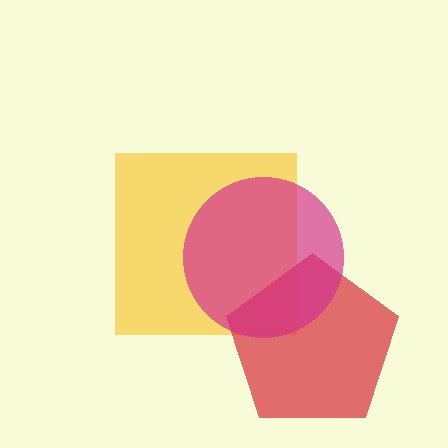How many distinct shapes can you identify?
There are 3 distinct shapes: a yellow square, a red pentagon, a magenta circle.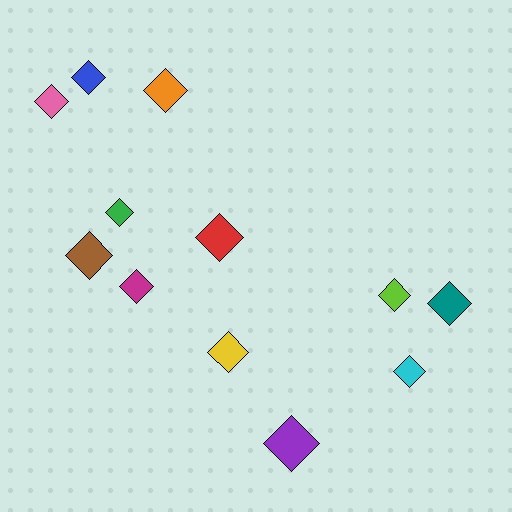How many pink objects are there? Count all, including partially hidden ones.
There is 1 pink object.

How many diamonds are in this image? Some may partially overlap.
There are 12 diamonds.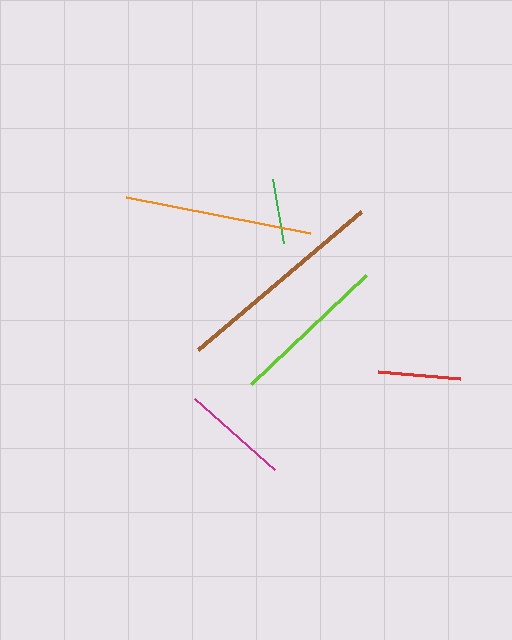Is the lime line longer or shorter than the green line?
The lime line is longer than the green line.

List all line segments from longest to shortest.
From longest to shortest: brown, orange, lime, magenta, red, green.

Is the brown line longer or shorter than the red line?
The brown line is longer than the red line.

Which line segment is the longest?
The brown line is the longest at approximately 214 pixels.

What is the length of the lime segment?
The lime segment is approximately 158 pixels long.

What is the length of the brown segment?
The brown segment is approximately 214 pixels long.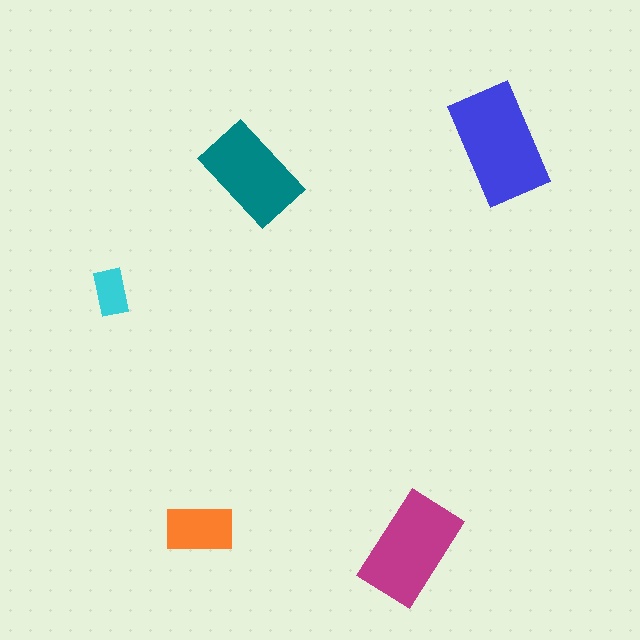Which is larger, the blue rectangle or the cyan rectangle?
The blue one.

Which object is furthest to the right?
The blue rectangle is rightmost.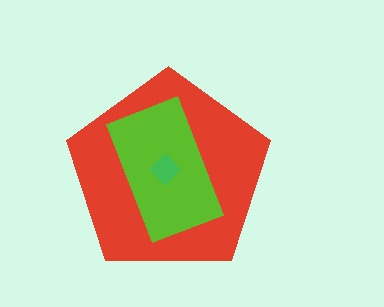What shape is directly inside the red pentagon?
The lime rectangle.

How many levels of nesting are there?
3.